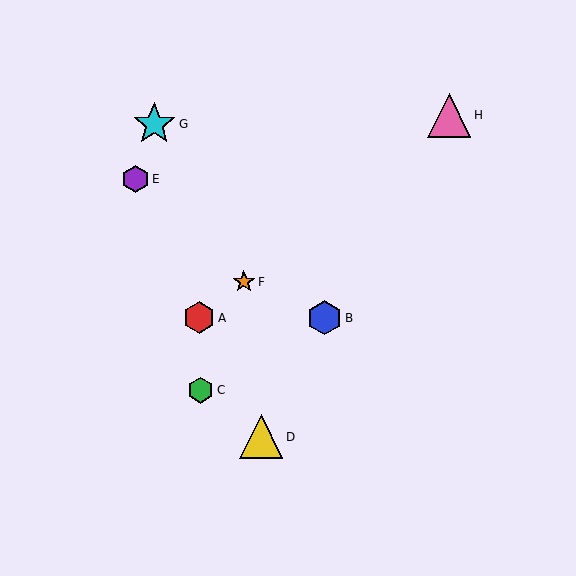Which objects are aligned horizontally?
Objects A, B are aligned horizontally.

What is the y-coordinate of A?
Object A is at y≈318.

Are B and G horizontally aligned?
No, B is at y≈318 and G is at y≈124.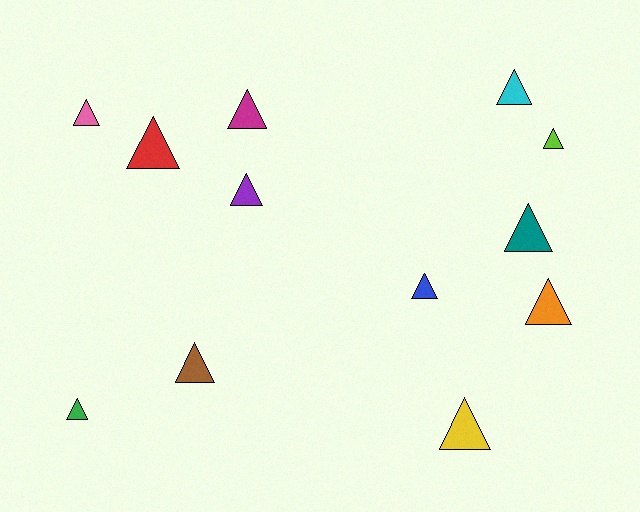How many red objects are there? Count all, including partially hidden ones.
There is 1 red object.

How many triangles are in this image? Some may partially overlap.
There are 12 triangles.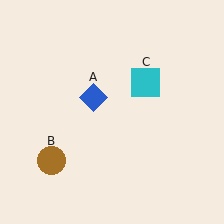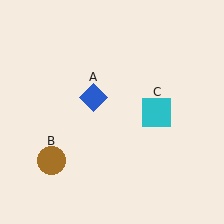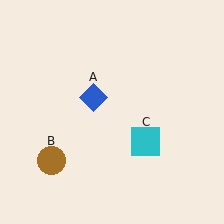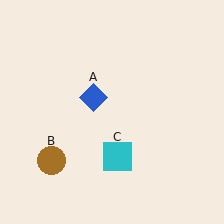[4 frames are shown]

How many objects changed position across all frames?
1 object changed position: cyan square (object C).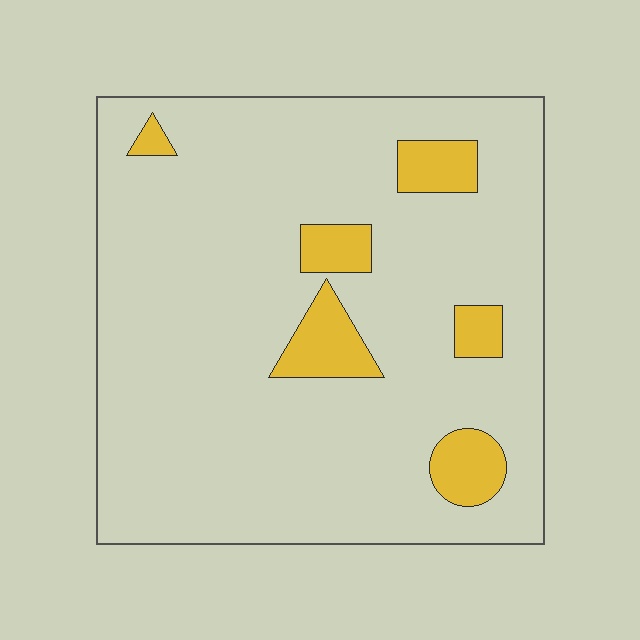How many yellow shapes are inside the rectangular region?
6.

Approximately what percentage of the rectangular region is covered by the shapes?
Approximately 10%.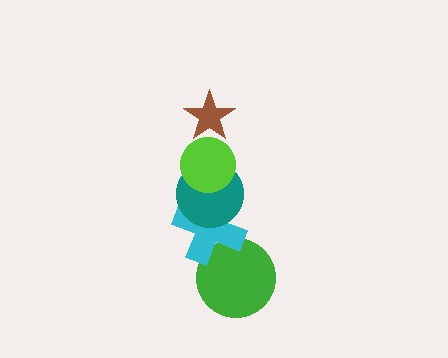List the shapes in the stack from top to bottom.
From top to bottom: the brown star, the lime circle, the teal circle, the cyan cross, the green circle.